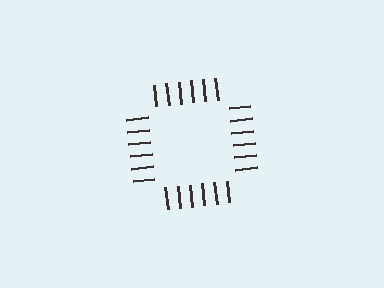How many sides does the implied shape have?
4 sides — the line-ends trace a square.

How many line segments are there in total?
24 — 6 along each of the 4 edges.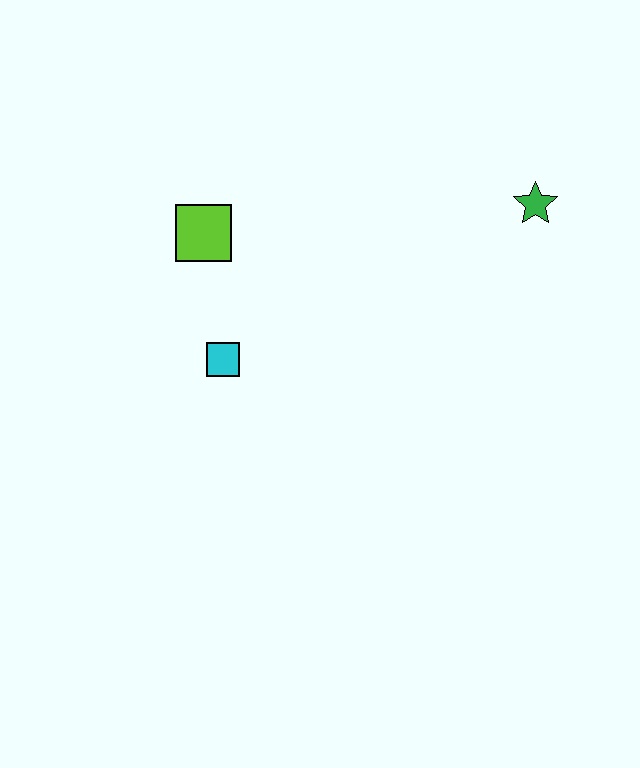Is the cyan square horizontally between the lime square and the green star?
Yes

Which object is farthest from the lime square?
The green star is farthest from the lime square.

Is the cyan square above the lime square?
No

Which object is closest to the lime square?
The cyan square is closest to the lime square.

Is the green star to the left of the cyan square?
No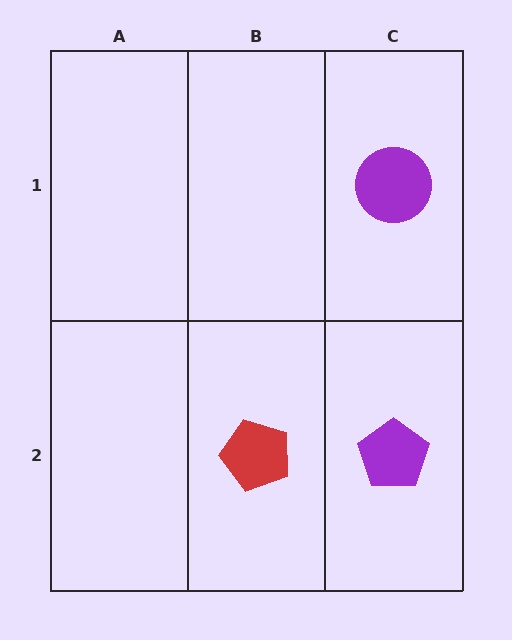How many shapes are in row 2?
2 shapes.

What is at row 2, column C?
A purple pentagon.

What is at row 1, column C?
A purple circle.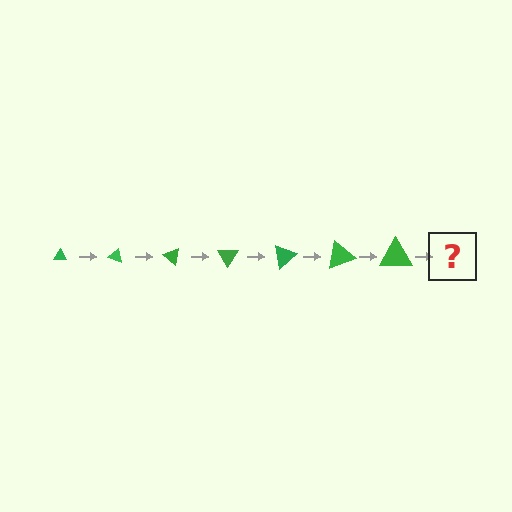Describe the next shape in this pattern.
It should be a triangle, larger than the previous one and rotated 140 degrees from the start.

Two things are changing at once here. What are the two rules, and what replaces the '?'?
The two rules are that the triangle grows larger each step and it rotates 20 degrees each step. The '?' should be a triangle, larger than the previous one and rotated 140 degrees from the start.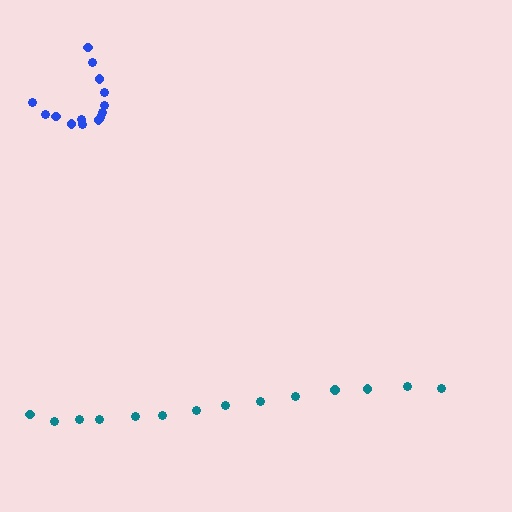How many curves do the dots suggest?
There are 2 distinct paths.